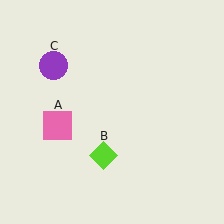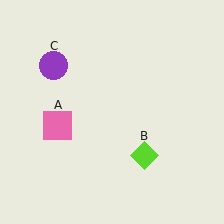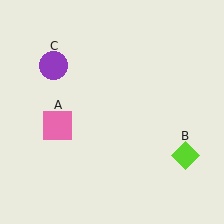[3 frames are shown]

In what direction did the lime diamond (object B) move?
The lime diamond (object B) moved right.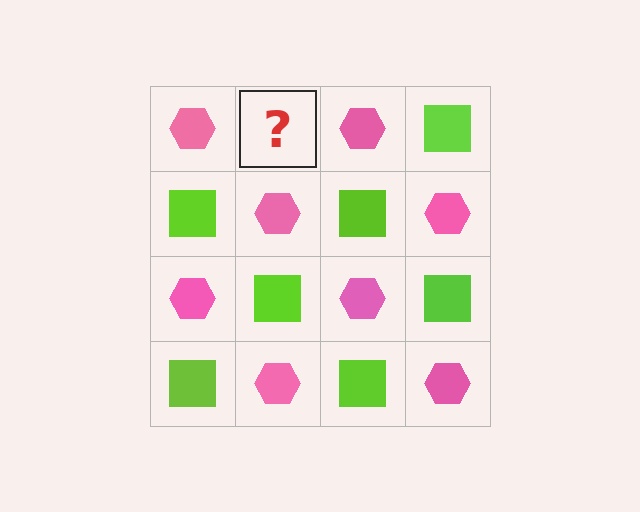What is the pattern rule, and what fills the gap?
The rule is that it alternates pink hexagon and lime square in a checkerboard pattern. The gap should be filled with a lime square.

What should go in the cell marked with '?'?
The missing cell should contain a lime square.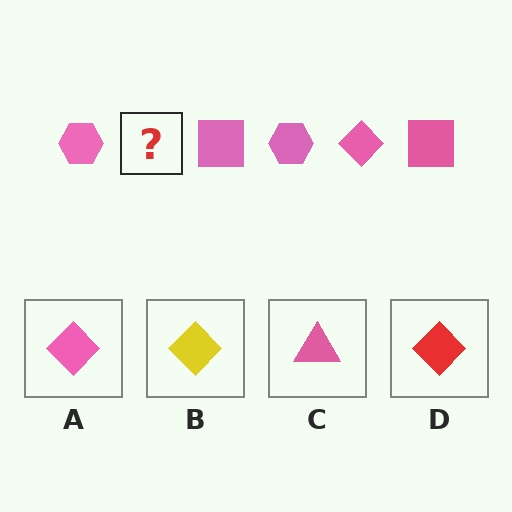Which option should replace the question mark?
Option A.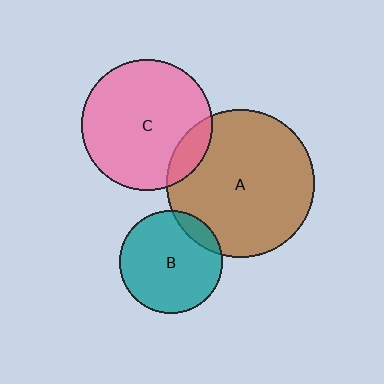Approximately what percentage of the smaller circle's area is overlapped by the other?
Approximately 10%.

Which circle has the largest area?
Circle A (brown).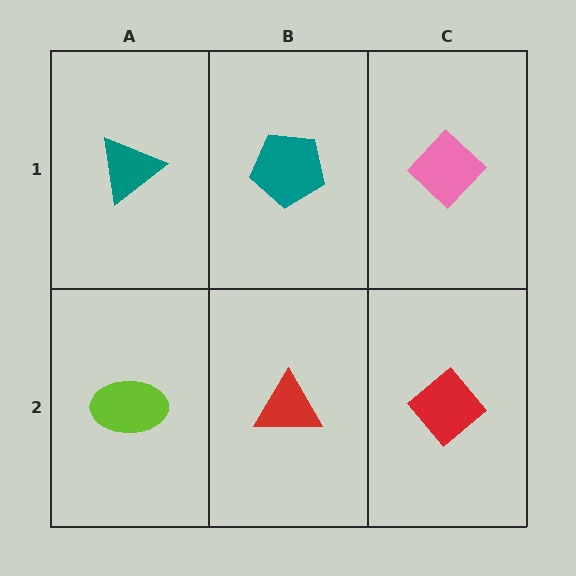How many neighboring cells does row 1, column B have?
3.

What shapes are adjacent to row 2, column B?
A teal pentagon (row 1, column B), a lime ellipse (row 2, column A), a red diamond (row 2, column C).